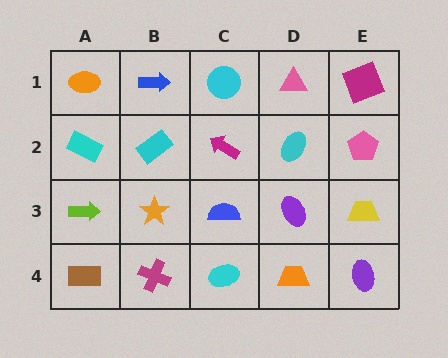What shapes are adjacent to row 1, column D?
A cyan ellipse (row 2, column D), a cyan circle (row 1, column C), a magenta square (row 1, column E).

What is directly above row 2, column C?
A cyan circle.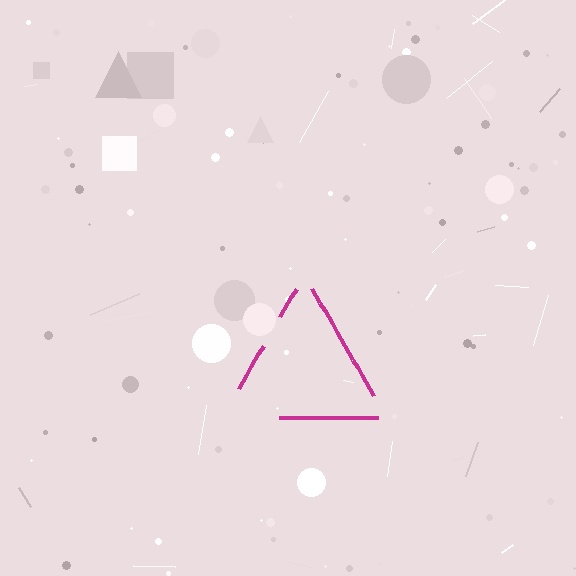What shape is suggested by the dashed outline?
The dashed outline suggests a triangle.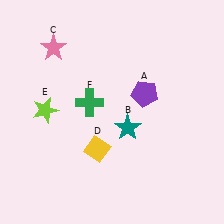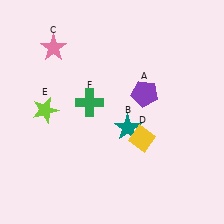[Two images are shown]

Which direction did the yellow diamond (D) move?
The yellow diamond (D) moved right.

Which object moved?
The yellow diamond (D) moved right.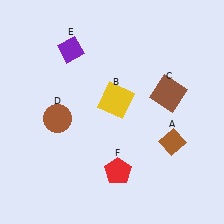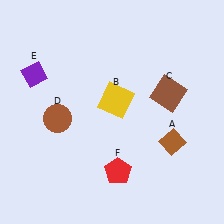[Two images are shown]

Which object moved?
The purple diamond (E) moved left.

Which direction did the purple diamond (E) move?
The purple diamond (E) moved left.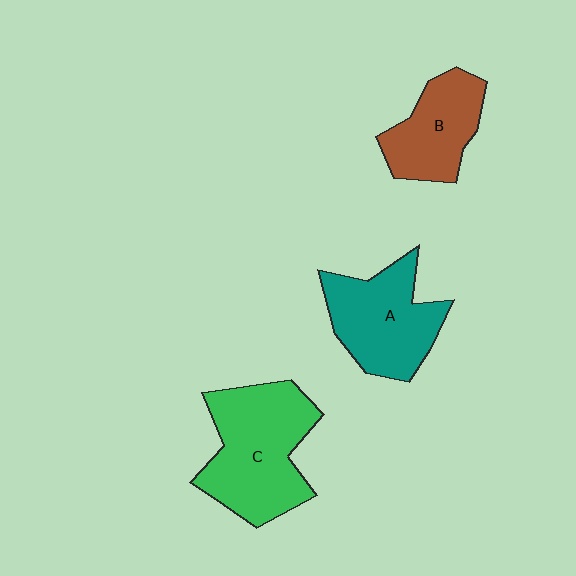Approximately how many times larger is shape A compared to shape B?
Approximately 1.3 times.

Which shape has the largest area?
Shape C (green).